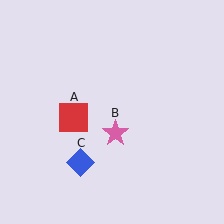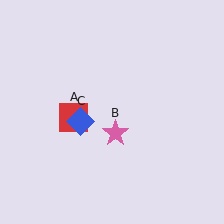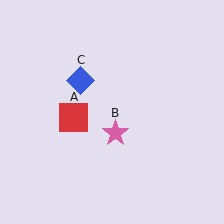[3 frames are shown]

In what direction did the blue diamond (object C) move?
The blue diamond (object C) moved up.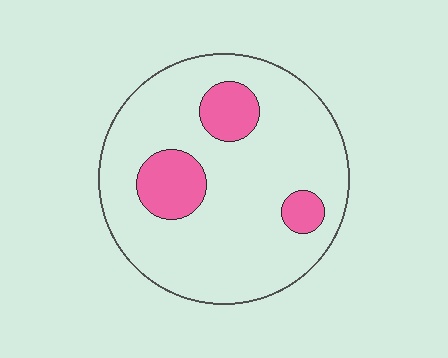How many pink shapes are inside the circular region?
3.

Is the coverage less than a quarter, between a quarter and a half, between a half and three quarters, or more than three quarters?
Less than a quarter.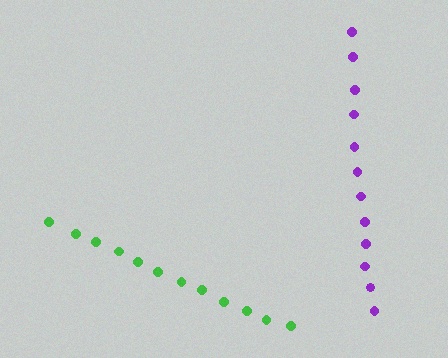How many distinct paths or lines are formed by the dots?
There are 2 distinct paths.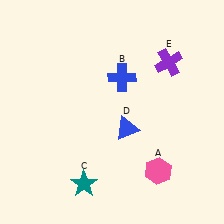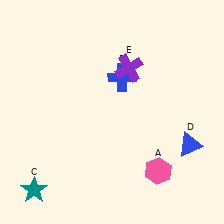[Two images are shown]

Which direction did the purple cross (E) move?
The purple cross (E) moved left.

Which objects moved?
The objects that moved are: the teal star (C), the blue triangle (D), the purple cross (E).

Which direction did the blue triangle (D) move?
The blue triangle (D) moved right.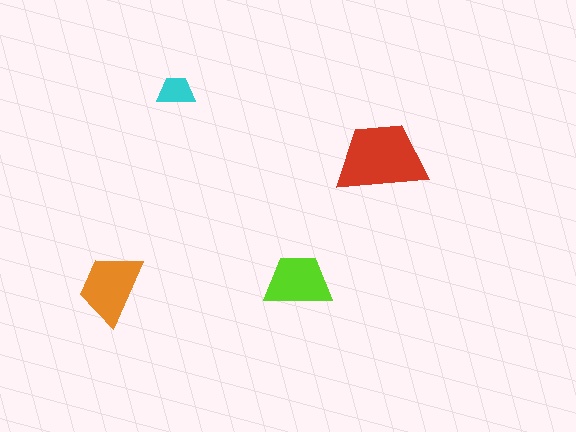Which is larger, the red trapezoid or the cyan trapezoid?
The red one.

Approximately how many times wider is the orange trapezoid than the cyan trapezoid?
About 2 times wider.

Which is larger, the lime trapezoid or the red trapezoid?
The red one.